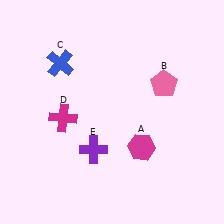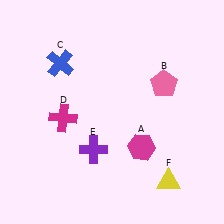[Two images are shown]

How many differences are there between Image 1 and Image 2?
There is 1 difference between the two images.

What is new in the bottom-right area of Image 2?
A yellow triangle (F) was added in the bottom-right area of Image 2.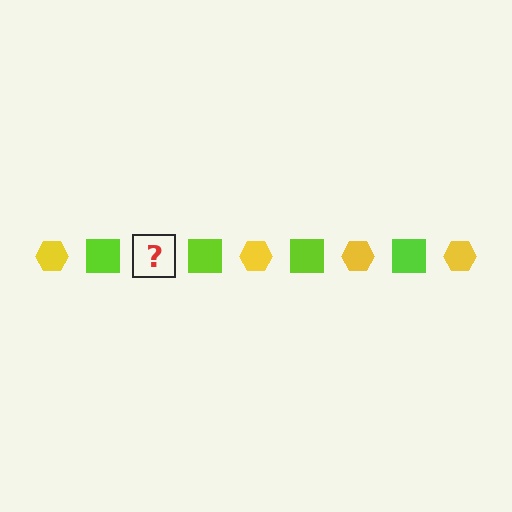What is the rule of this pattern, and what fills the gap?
The rule is that the pattern alternates between yellow hexagon and lime square. The gap should be filled with a yellow hexagon.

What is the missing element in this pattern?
The missing element is a yellow hexagon.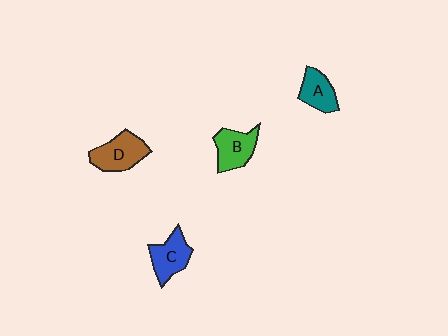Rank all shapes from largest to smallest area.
From largest to smallest: D (brown), B (green), C (blue), A (teal).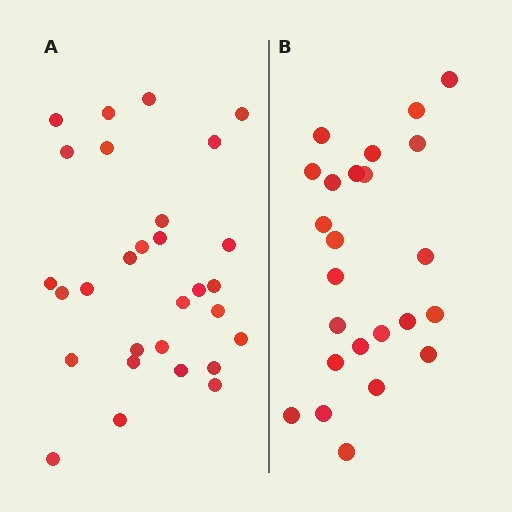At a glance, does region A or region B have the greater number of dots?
Region A (the left region) has more dots.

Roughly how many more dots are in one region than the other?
Region A has about 5 more dots than region B.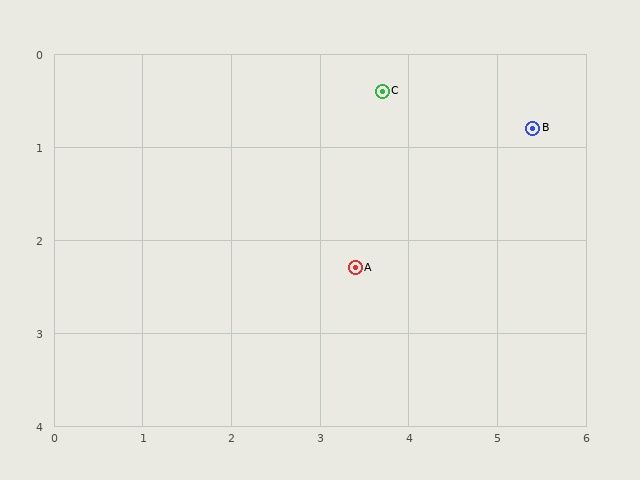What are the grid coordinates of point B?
Point B is at approximately (5.4, 0.8).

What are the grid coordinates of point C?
Point C is at approximately (3.7, 0.4).